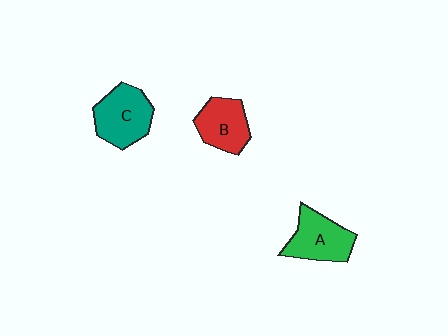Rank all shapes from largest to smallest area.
From largest to smallest: C (teal), A (green), B (red).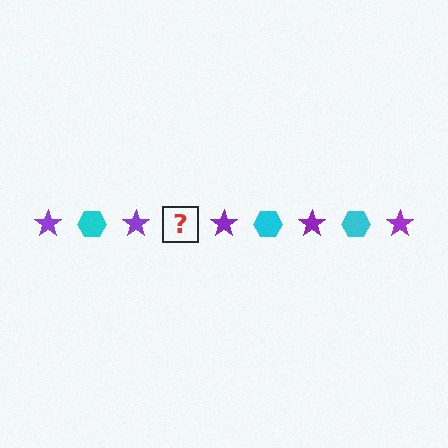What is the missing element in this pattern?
The missing element is a cyan hexagon.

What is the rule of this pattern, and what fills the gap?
The rule is that the pattern alternates between purple star and cyan hexagon. The gap should be filled with a cyan hexagon.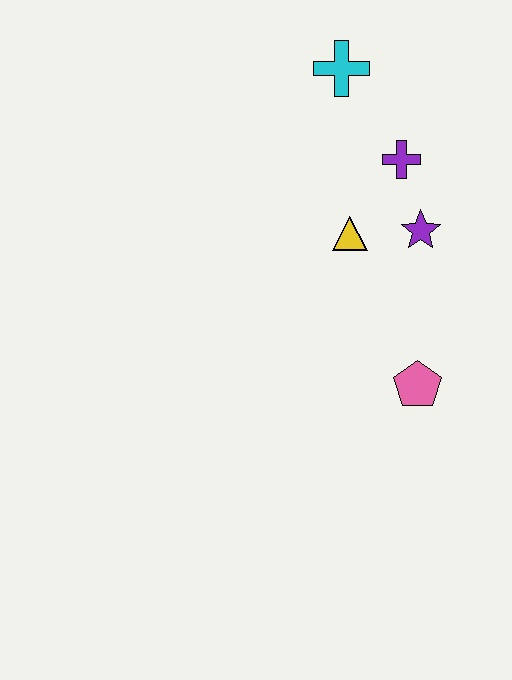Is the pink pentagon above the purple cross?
No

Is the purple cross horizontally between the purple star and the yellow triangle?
Yes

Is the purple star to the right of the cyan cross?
Yes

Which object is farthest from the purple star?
The cyan cross is farthest from the purple star.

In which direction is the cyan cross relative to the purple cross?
The cyan cross is above the purple cross.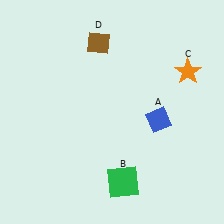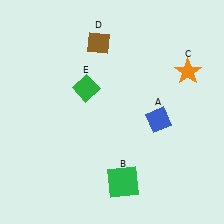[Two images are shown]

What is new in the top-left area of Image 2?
A green diamond (E) was added in the top-left area of Image 2.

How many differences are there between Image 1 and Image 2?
There is 1 difference between the two images.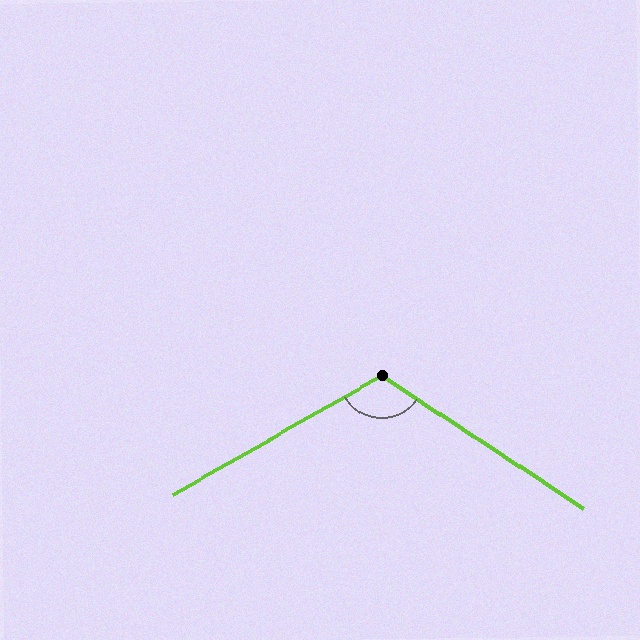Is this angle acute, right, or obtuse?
It is obtuse.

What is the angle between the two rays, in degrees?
Approximately 117 degrees.